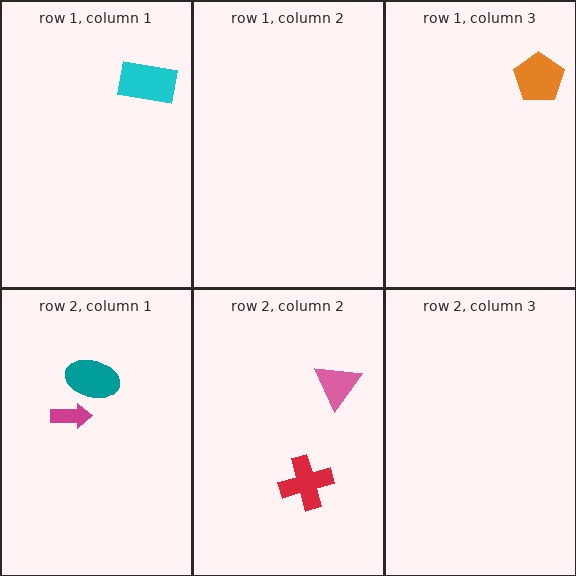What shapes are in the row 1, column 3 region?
The orange pentagon.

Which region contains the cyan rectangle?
The row 1, column 1 region.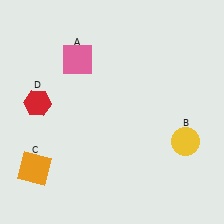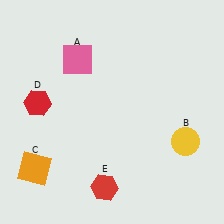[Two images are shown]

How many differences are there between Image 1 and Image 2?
There is 1 difference between the two images.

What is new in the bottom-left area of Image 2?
A red hexagon (E) was added in the bottom-left area of Image 2.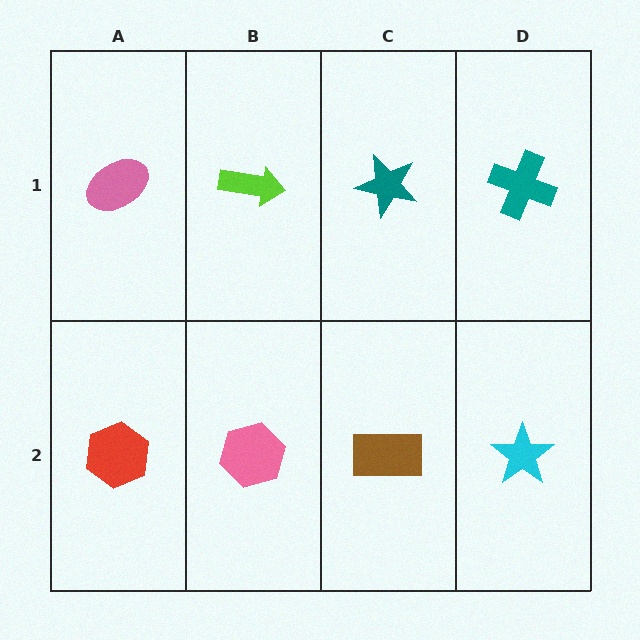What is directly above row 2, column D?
A teal cross.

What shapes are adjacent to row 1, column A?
A red hexagon (row 2, column A), a lime arrow (row 1, column B).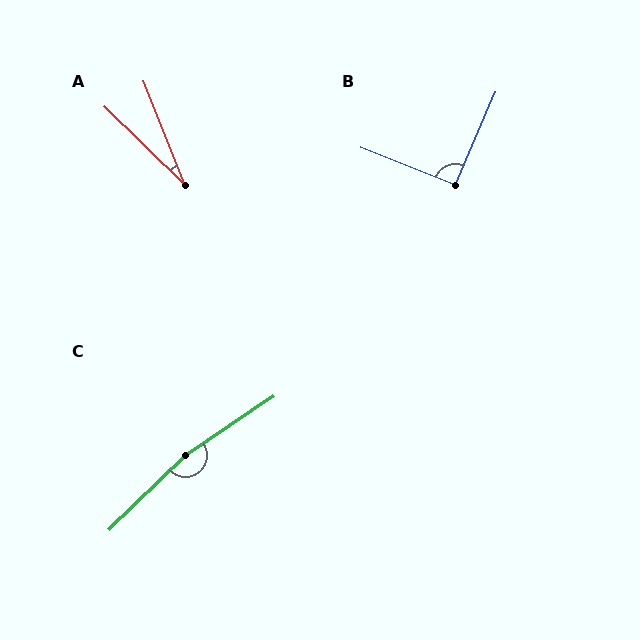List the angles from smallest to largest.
A (24°), B (92°), C (170°).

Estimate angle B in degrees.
Approximately 92 degrees.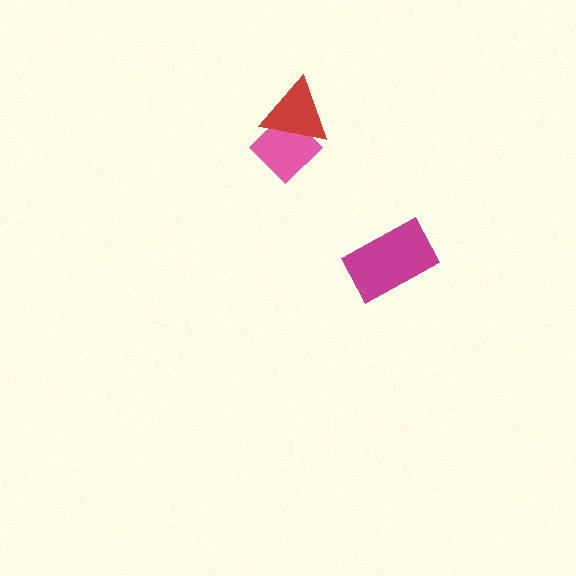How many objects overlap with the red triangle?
1 object overlaps with the red triangle.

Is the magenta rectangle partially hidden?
No, no other shape covers it.